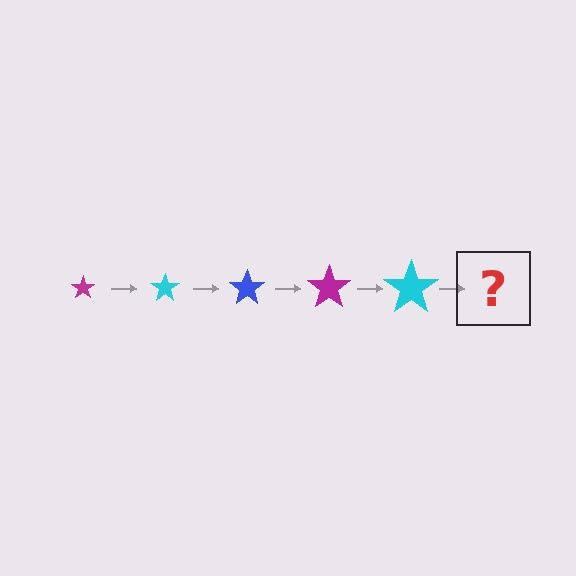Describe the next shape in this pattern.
It should be a blue star, larger than the previous one.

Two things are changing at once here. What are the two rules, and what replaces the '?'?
The two rules are that the star grows larger each step and the color cycles through magenta, cyan, and blue. The '?' should be a blue star, larger than the previous one.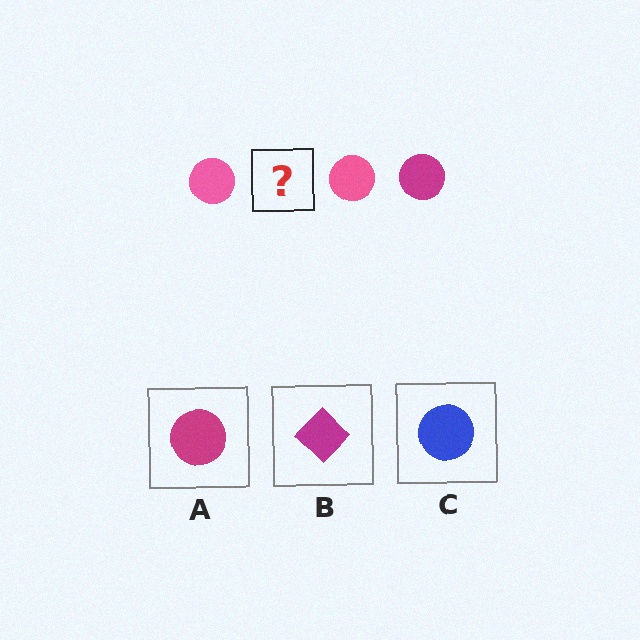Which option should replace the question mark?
Option A.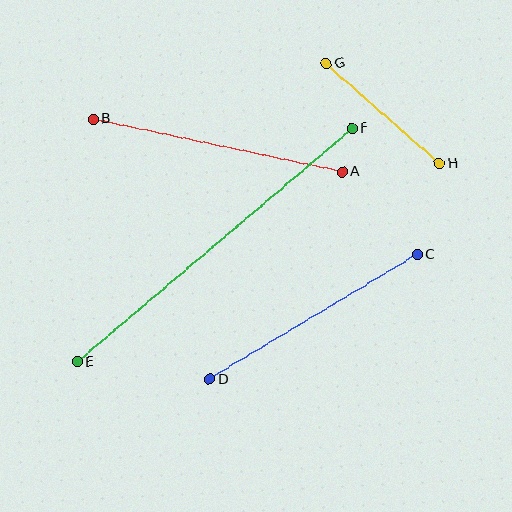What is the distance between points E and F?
The distance is approximately 361 pixels.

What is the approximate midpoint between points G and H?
The midpoint is at approximately (383, 114) pixels.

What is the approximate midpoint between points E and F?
The midpoint is at approximately (215, 245) pixels.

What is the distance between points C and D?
The distance is approximately 242 pixels.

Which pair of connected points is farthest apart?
Points E and F are farthest apart.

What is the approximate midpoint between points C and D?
The midpoint is at approximately (314, 317) pixels.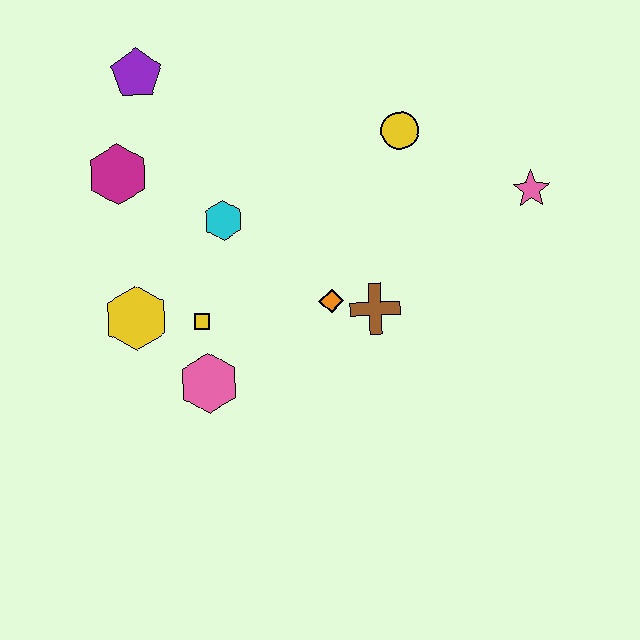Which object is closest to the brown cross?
The orange diamond is closest to the brown cross.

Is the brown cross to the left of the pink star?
Yes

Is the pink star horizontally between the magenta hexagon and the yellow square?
No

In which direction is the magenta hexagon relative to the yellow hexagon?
The magenta hexagon is above the yellow hexagon.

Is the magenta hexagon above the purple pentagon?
No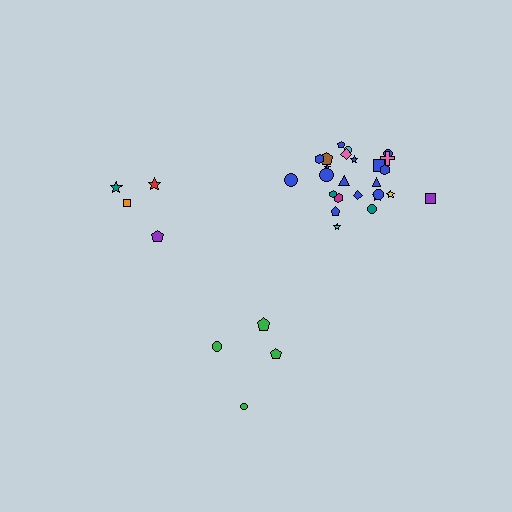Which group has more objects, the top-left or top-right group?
The top-right group.